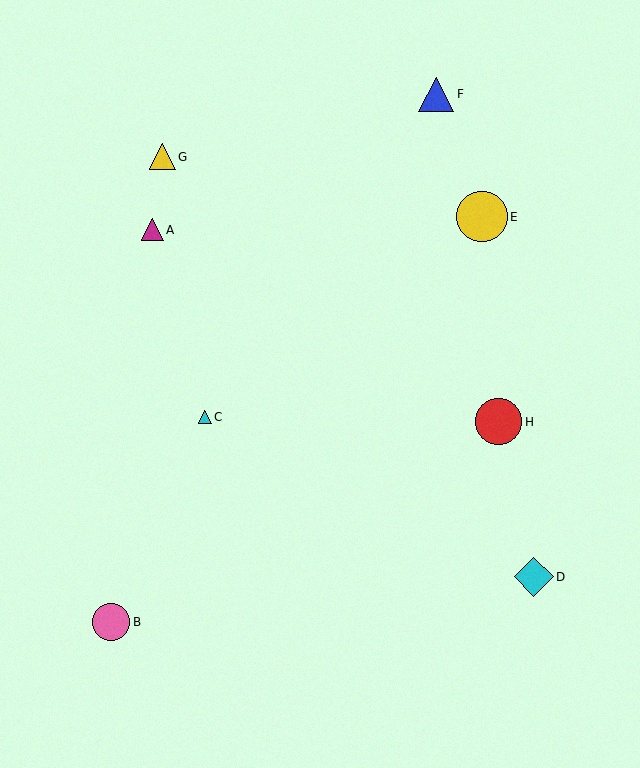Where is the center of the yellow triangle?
The center of the yellow triangle is at (163, 157).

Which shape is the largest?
The yellow circle (labeled E) is the largest.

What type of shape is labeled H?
Shape H is a red circle.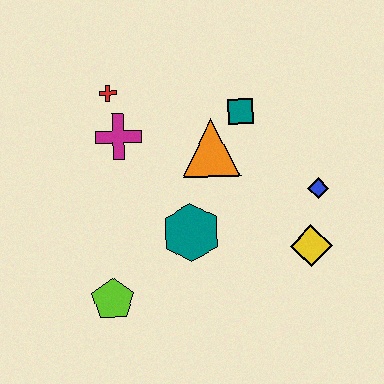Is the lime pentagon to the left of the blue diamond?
Yes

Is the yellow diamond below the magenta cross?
Yes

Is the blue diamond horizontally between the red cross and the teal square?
No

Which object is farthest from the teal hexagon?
The red cross is farthest from the teal hexagon.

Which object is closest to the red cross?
The magenta cross is closest to the red cross.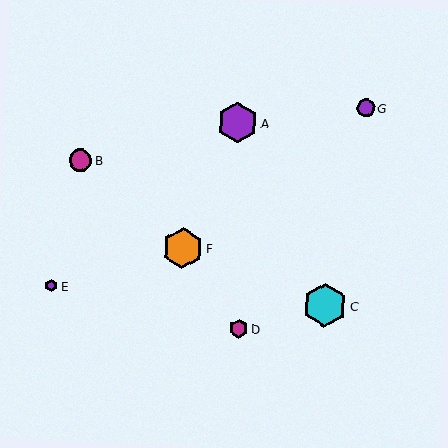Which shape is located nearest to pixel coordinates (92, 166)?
The magenta circle (labeled B) at (80, 161) is nearest to that location.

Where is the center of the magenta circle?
The center of the magenta circle is at (80, 161).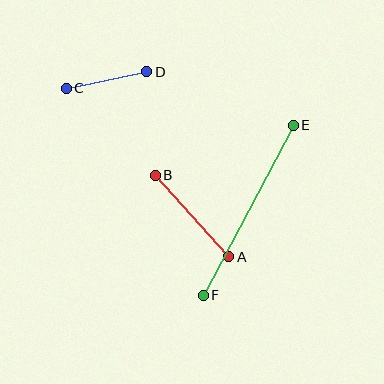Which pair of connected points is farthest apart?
Points E and F are farthest apart.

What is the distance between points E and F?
The distance is approximately 192 pixels.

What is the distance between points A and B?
The distance is approximately 110 pixels.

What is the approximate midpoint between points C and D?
The midpoint is at approximately (106, 80) pixels.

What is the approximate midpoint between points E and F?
The midpoint is at approximately (248, 210) pixels.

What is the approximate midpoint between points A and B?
The midpoint is at approximately (192, 216) pixels.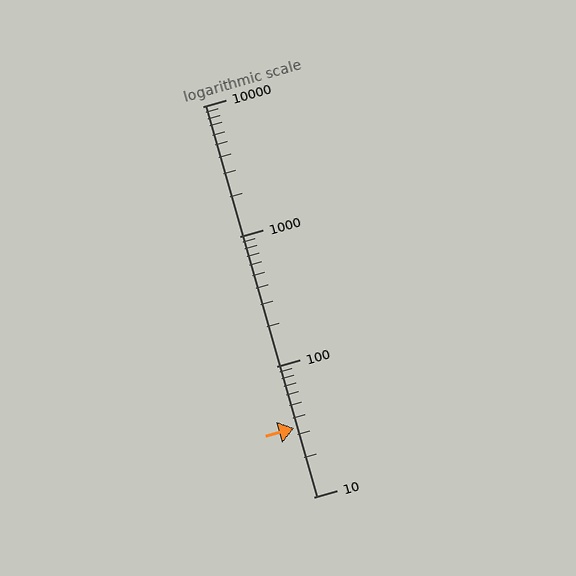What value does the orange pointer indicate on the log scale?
The pointer indicates approximately 34.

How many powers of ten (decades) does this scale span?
The scale spans 3 decades, from 10 to 10000.